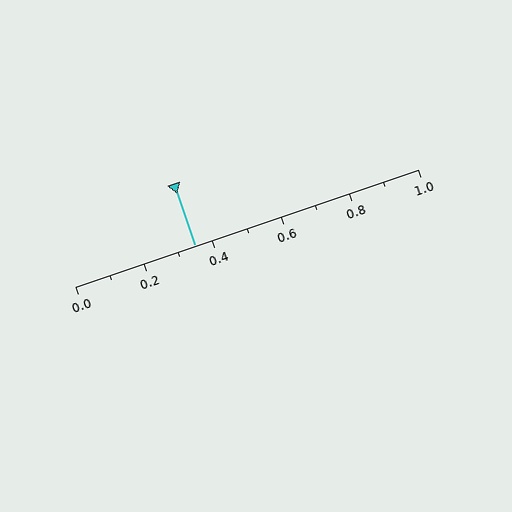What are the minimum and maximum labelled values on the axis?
The axis runs from 0.0 to 1.0.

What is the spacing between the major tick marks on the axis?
The major ticks are spaced 0.2 apart.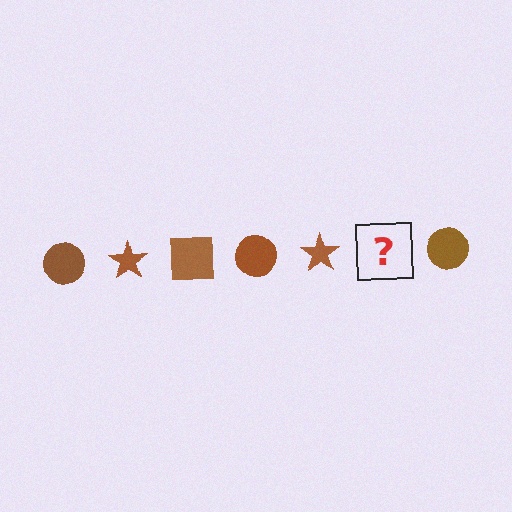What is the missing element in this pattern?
The missing element is a brown square.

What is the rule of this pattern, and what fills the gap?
The rule is that the pattern cycles through circle, star, square shapes in brown. The gap should be filled with a brown square.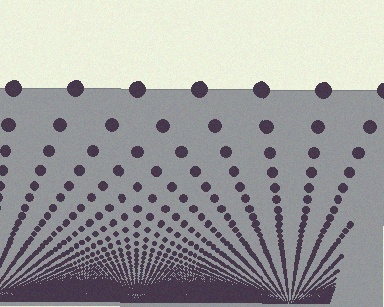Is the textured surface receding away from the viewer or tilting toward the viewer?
The surface appears to tilt toward the viewer. Texture elements get larger and sparser toward the top.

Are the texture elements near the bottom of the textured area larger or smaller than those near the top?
Smaller. The gradient is inverted — elements near the bottom are smaller and denser.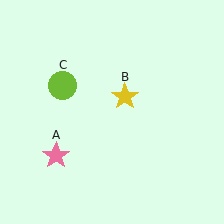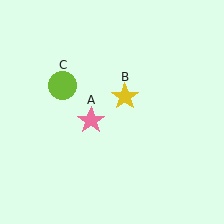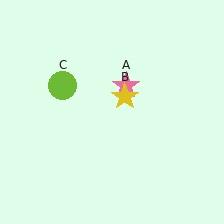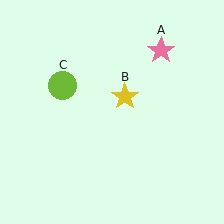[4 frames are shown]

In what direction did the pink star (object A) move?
The pink star (object A) moved up and to the right.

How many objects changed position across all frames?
1 object changed position: pink star (object A).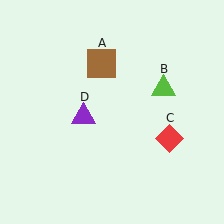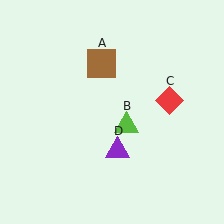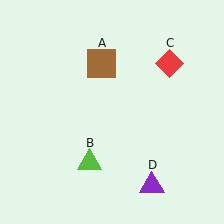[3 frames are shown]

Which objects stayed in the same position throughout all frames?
Brown square (object A) remained stationary.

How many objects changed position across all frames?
3 objects changed position: lime triangle (object B), red diamond (object C), purple triangle (object D).